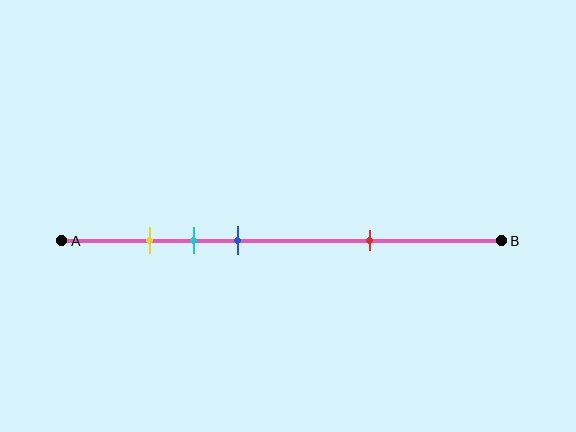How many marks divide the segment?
There are 4 marks dividing the segment.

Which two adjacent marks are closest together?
The yellow and cyan marks are the closest adjacent pair.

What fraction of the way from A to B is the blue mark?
The blue mark is approximately 40% (0.4) of the way from A to B.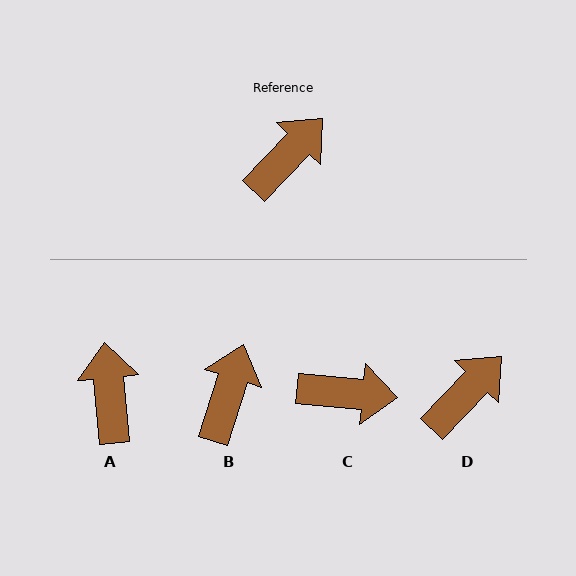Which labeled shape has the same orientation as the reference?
D.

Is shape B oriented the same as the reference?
No, it is off by about 26 degrees.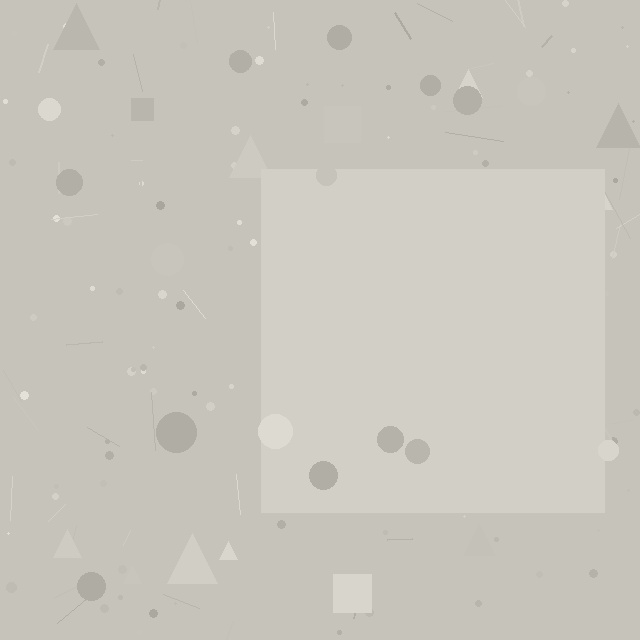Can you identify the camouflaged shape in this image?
The camouflaged shape is a square.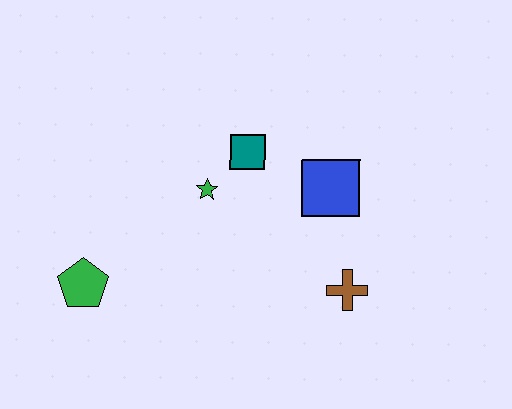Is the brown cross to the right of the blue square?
Yes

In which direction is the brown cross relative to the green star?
The brown cross is to the right of the green star.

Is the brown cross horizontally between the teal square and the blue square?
No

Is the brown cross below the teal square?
Yes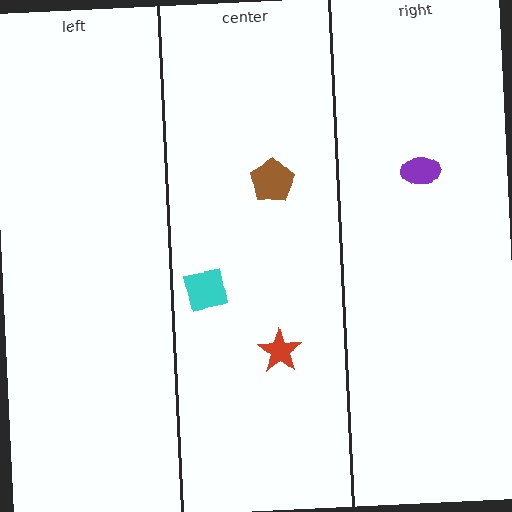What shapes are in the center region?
The brown pentagon, the cyan square, the red star.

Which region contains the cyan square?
The center region.